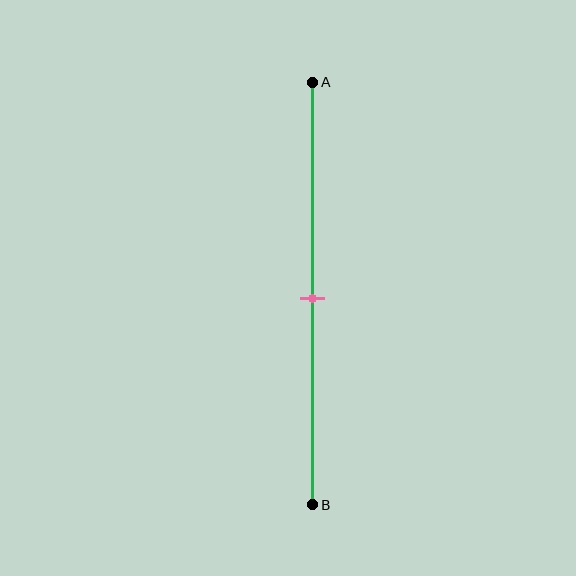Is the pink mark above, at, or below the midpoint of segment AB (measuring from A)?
The pink mark is approximately at the midpoint of segment AB.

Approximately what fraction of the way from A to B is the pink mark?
The pink mark is approximately 50% of the way from A to B.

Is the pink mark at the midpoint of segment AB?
Yes, the mark is approximately at the midpoint.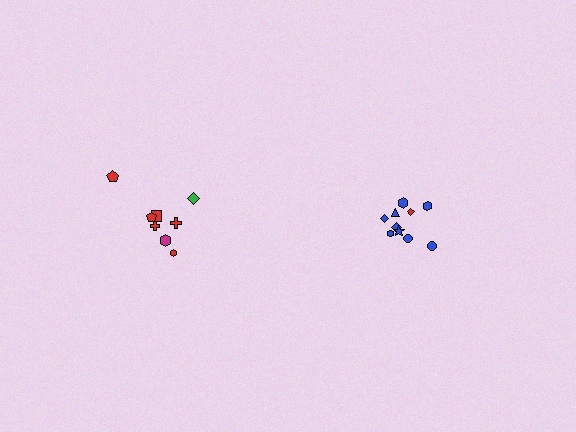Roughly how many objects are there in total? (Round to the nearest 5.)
Roughly 20 objects in total.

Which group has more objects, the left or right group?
The right group.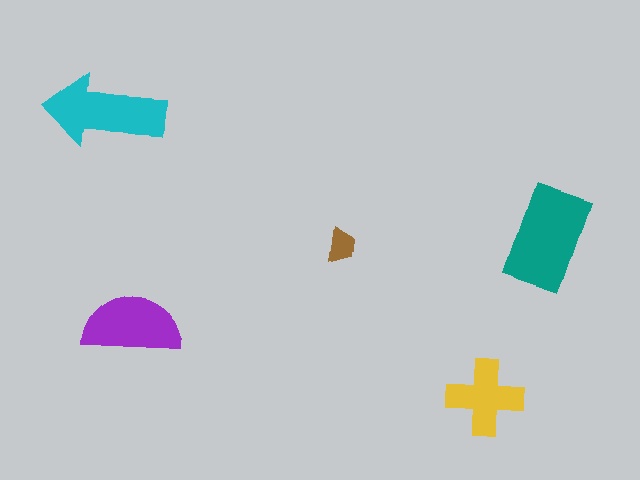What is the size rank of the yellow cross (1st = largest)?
4th.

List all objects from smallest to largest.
The brown trapezoid, the yellow cross, the purple semicircle, the cyan arrow, the teal rectangle.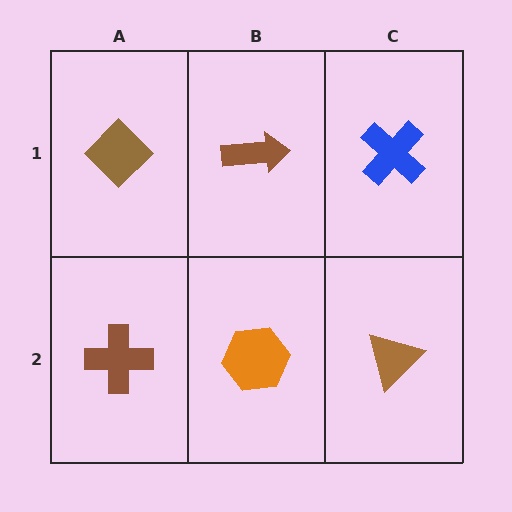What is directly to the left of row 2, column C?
An orange hexagon.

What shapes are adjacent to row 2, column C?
A blue cross (row 1, column C), an orange hexagon (row 2, column B).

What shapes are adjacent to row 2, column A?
A brown diamond (row 1, column A), an orange hexagon (row 2, column B).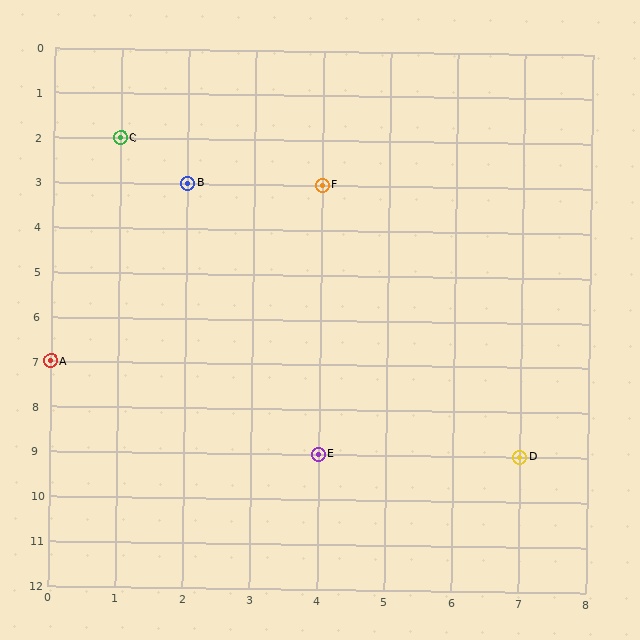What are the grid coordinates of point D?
Point D is at grid coordinates (7, 9).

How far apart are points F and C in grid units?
Points F and C are 3 columns and 1 row apart (about 3.2 grid units diagonally).